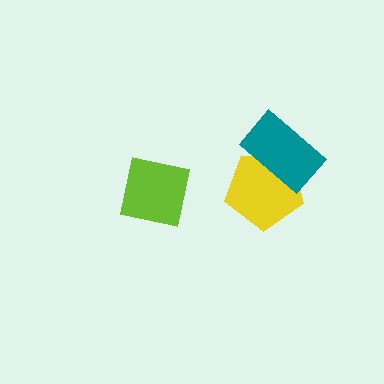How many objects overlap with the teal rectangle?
1 object overlaps with the teal rectangle.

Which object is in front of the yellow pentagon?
The teal rectangle is in front of the yellow pentagon.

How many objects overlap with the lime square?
0 objects overlap with the lime square.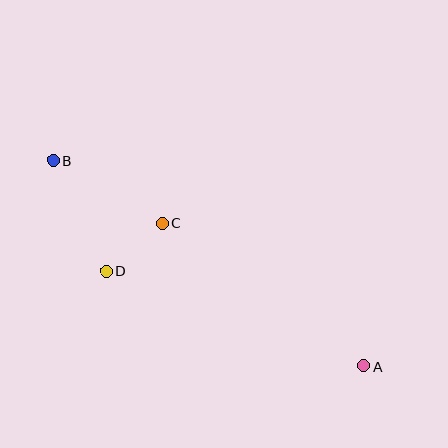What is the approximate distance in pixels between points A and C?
The distance between A and C is approximately 247 pixels.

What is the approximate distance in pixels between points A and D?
The distance between A and D is approximately 274 pixels.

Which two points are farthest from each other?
Points A and B are farthest from each other.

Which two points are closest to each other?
Points C and D are closest to each other.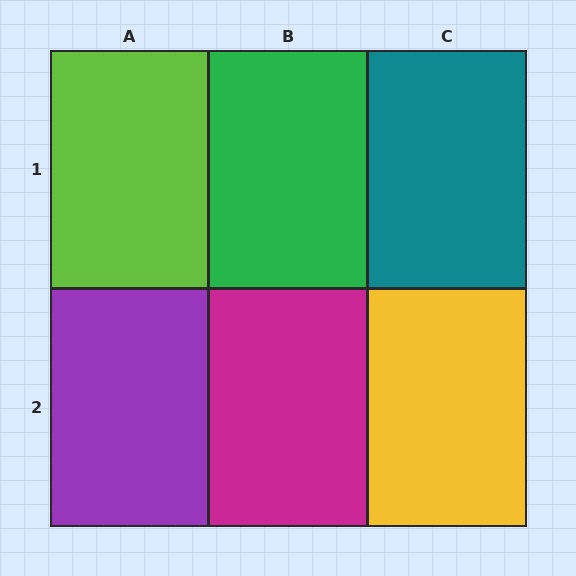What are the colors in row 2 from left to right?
Purple, magenta, yellow.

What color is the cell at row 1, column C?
Teal.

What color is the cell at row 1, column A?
Lime.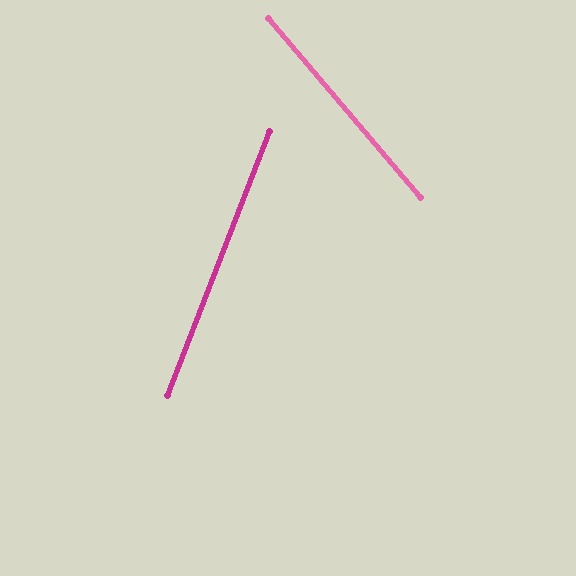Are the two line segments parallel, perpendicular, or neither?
Neither parallel nor perpendicular — they differ by about 61°.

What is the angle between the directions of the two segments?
Approximately 61 degrees.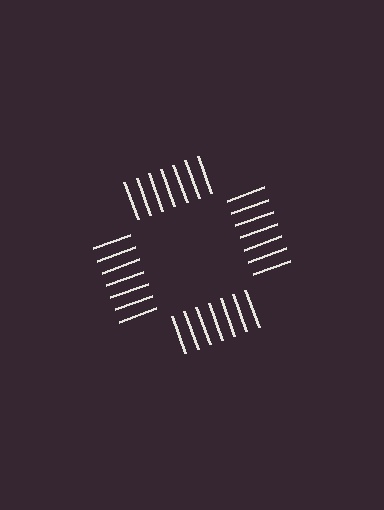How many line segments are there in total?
28 — 7 along each of the 4 edges.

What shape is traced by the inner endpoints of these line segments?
An illusory square — the line segments terminate on its edges but no continuous stroke is drawn.